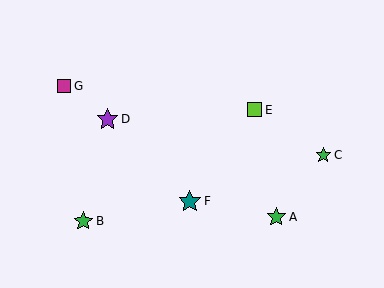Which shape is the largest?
The teal star (labeled F) is the largest.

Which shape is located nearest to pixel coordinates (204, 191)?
The teal star (labeled F) at (190, 201) is nearest to that location.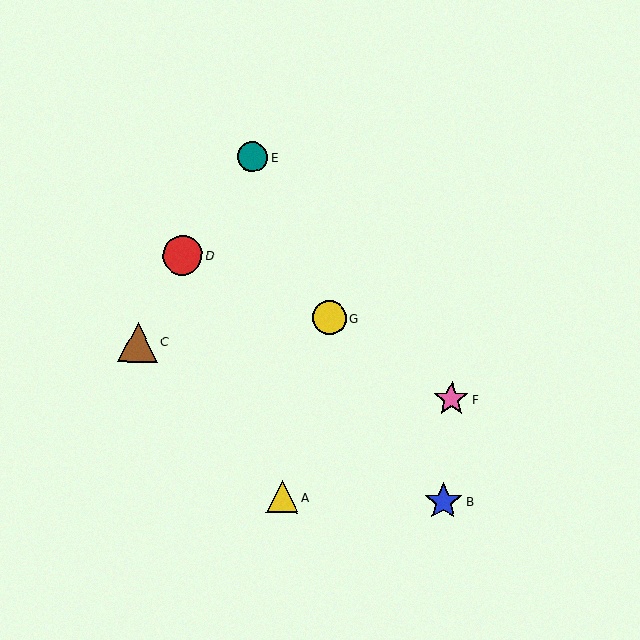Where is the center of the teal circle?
The center of the teal circle is at (252, 157).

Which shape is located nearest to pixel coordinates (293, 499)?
The yellow triangle (labeled A) at (282, 497) is nearest to that location.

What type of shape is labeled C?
Shape C is a brown triangle.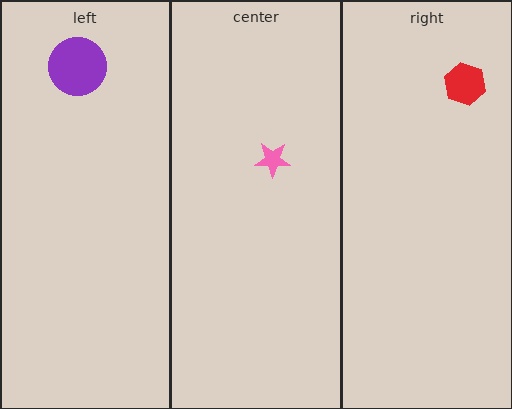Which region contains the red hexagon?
The right region.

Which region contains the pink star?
The center region.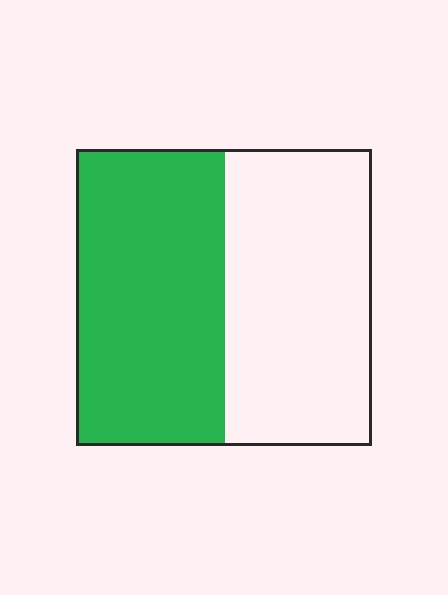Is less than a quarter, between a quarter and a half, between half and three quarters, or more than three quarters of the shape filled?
Between half and three quarters.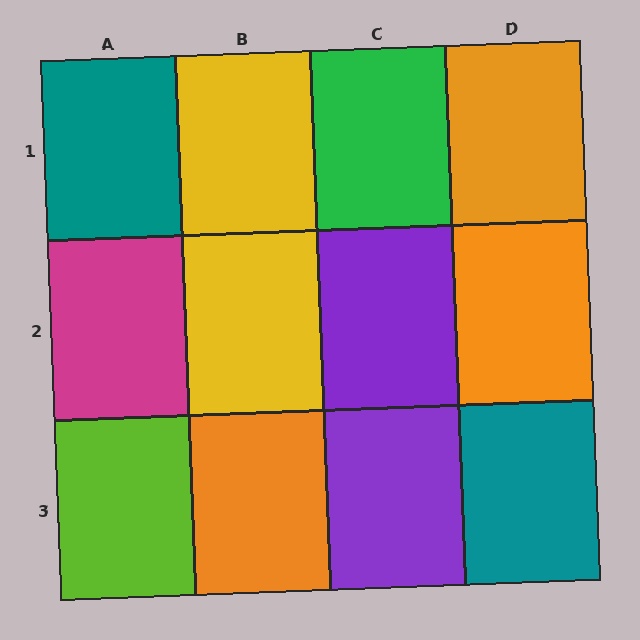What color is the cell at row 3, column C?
Purple.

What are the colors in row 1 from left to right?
Teal, yellow, green, orange.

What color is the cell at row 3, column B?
Orange.